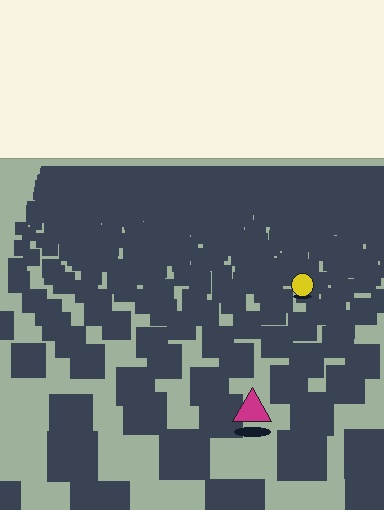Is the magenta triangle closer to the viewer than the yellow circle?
Yes. The magenta triangle is closer — you can tell from the texture gradient: the ground texture is coarser near it.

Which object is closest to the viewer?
The magenta triangle is closest. The texture marks near it are larger and more spread out.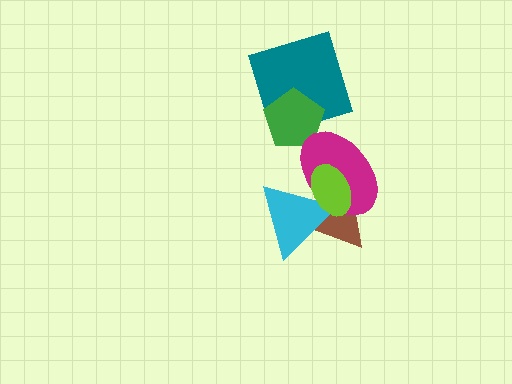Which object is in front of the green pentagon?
The magenta ellipse is in front of the green pentagon.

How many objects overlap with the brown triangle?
3 objects overlap with the brown triangle.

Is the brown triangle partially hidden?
Yes, it is partially covered by another shape.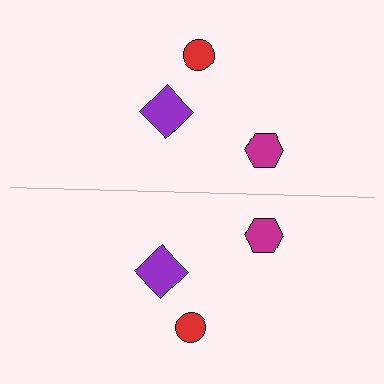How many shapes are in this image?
There are 6 shapes in this image.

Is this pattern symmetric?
Yes, this pattern has bilateral (reflection) symmetry.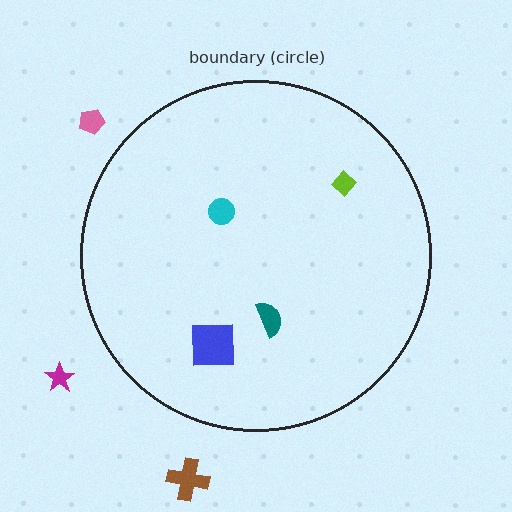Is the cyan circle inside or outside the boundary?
Inside.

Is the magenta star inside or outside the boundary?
Outside.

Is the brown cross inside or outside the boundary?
Outside.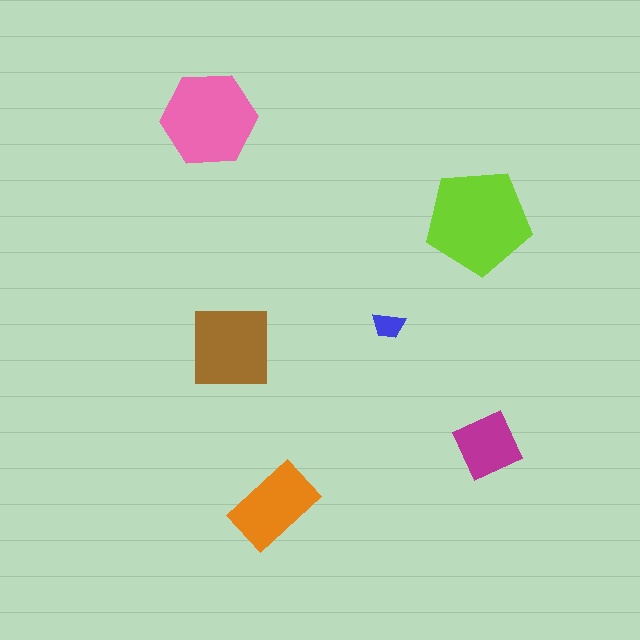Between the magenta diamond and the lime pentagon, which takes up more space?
The lime pentagon.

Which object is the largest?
The lime pentagon.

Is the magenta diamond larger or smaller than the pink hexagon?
Smaller.